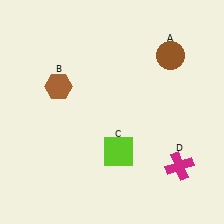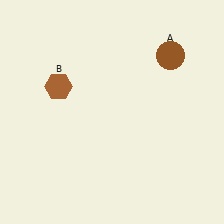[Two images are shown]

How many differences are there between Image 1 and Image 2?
There are 2 differences between the two images.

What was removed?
The magenta cross (D), the lime square (C) were removed in Image 2.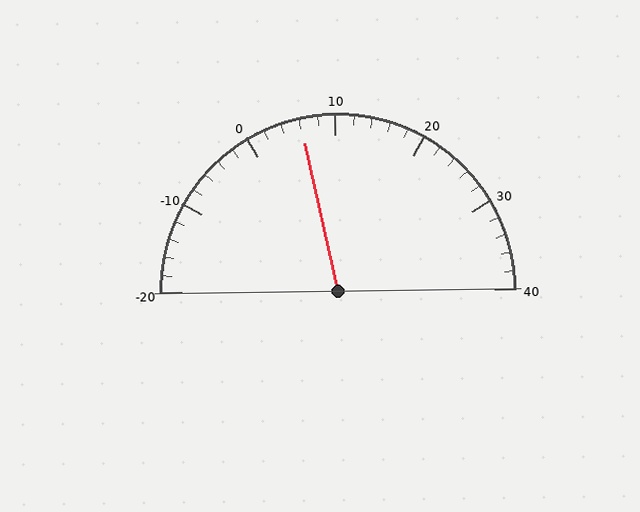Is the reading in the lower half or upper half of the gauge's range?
The reading is in the lower half of the range (-20 to 40).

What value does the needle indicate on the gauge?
The needle indicates approximately 6.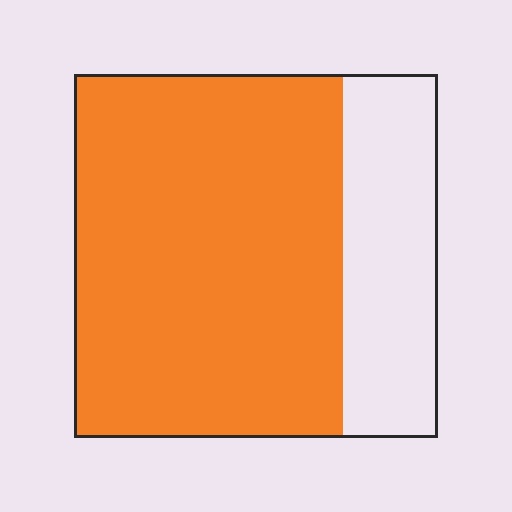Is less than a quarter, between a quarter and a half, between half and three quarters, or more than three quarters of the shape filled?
Between half and three quarters.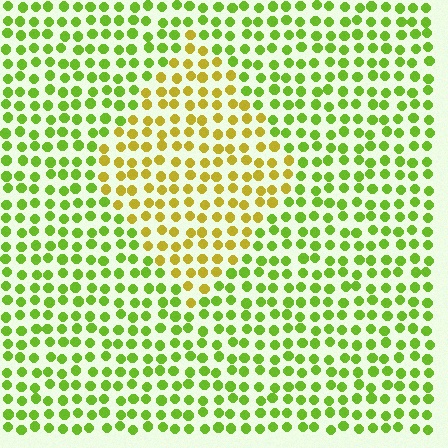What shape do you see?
I see a diamond.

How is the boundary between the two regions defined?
The boundary is defined purely by a slight shift in hue (about 40 degrees). Spacing, size, and orientation are identical on both sides.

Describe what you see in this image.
The image is filled with small lime elements in a uniform arrangement. A diamond-shaped region is visible where the elements are tinted to a slightly different hue, forming a subtle color boundary.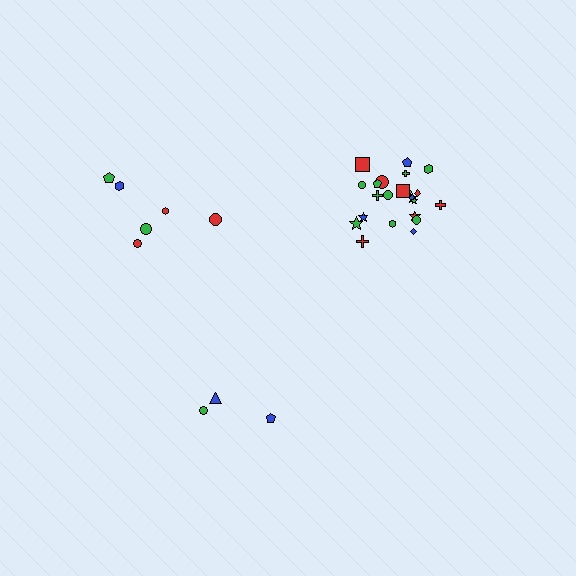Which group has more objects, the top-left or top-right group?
The top-right group.